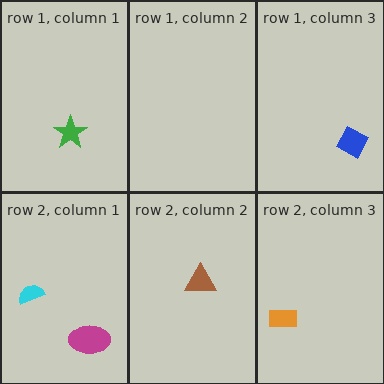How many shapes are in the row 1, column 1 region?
1.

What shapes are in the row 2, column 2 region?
The brown triangle.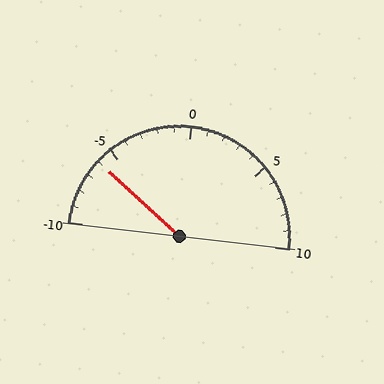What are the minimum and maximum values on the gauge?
The gauge ranges from -10 to 10.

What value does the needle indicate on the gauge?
The needle indicates approximately -6.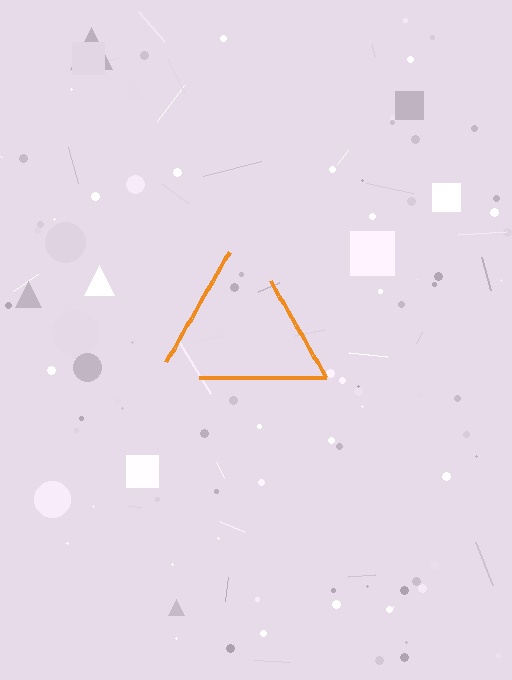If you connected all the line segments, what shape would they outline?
They would outline a triangle.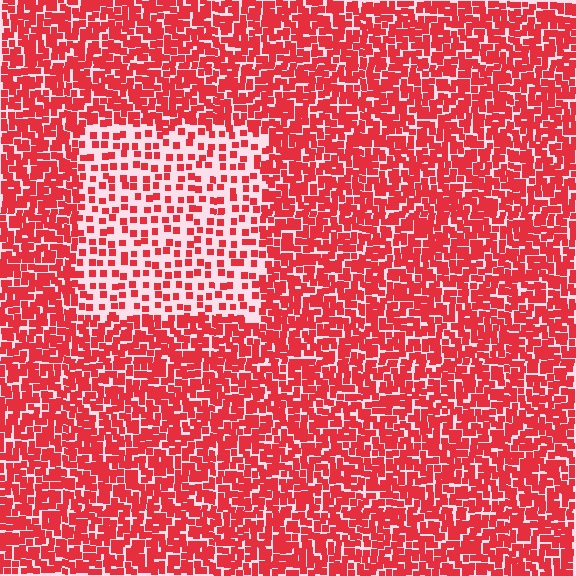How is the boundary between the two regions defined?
The boundary is defined by a change in element density (approximately 2.4x ratio). All elements are the same color, size, and shape.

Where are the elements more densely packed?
The elements are more densely packed outside the rectangle boundary.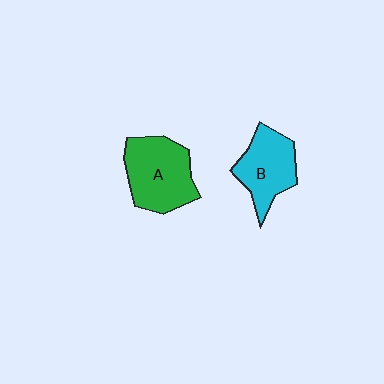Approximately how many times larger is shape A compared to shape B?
Approximately 1.2 times.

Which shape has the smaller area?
Shape B (cyan).